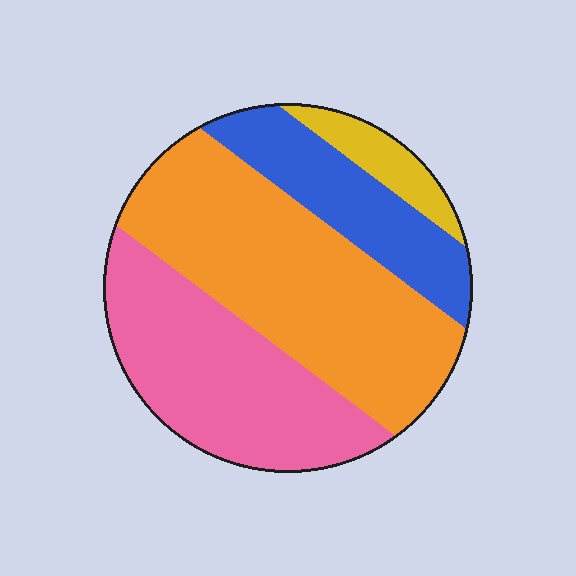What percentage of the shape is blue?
Blue covers 18% of the shape.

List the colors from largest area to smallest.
From largest to smallest: orange, pink, blue, yellow.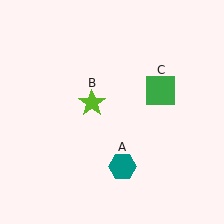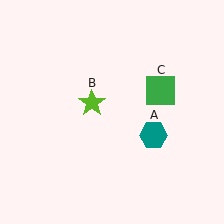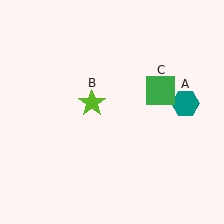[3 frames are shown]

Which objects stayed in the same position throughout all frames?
Lime star (object B) and green square (object C) remained stationary.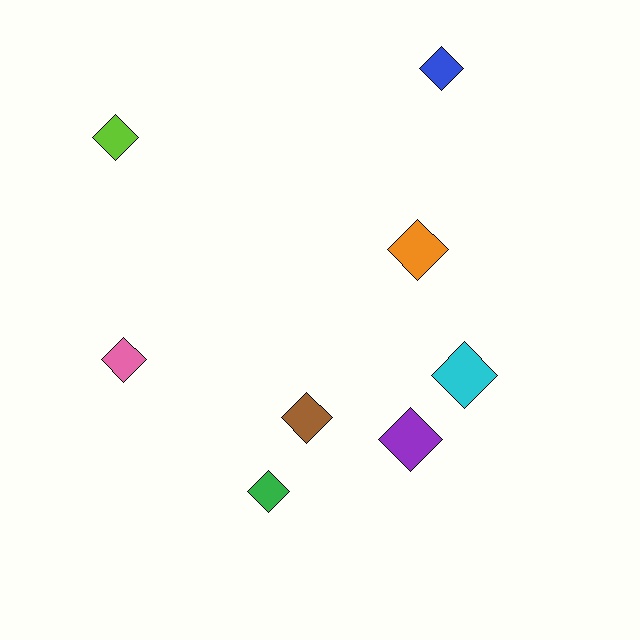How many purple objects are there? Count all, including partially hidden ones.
There is 1 purple object.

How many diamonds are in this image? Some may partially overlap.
There are 8 diamonds.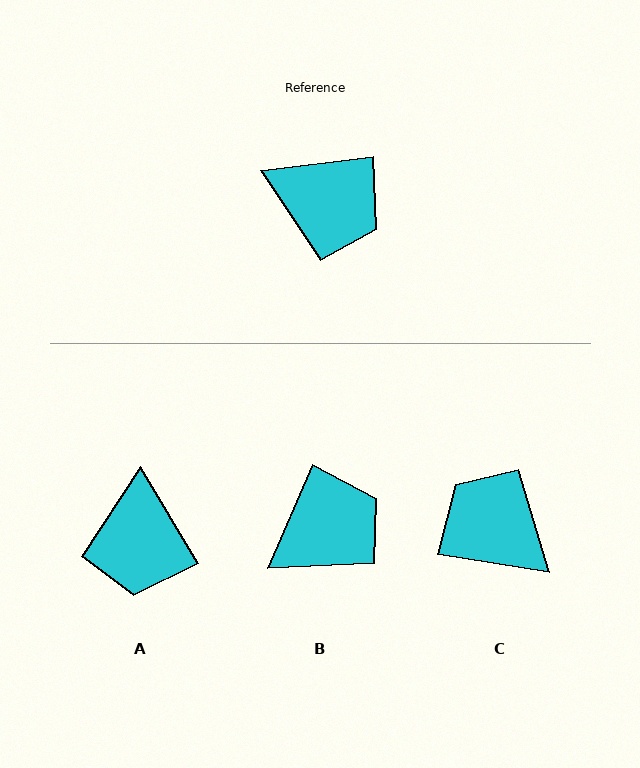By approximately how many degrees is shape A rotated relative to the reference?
Approximately 66 degrees clockwise.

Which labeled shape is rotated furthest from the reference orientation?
C, about 163 degrees away.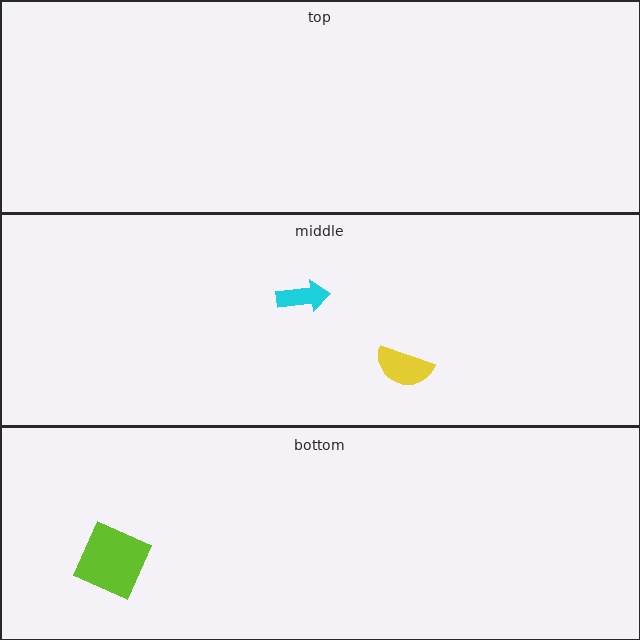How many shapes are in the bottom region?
1.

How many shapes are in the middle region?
2.